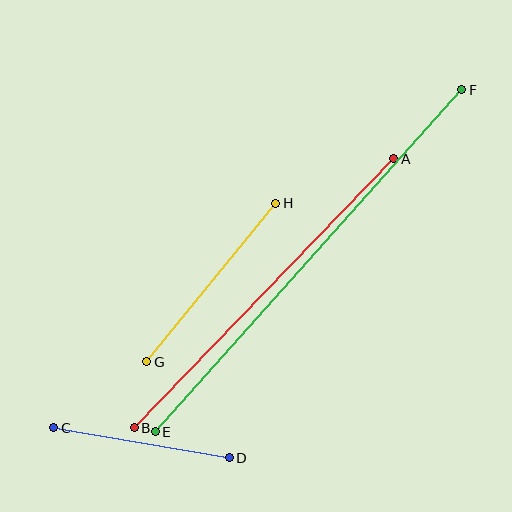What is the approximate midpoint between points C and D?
The midpoint is at approximately (141, 443) pixels.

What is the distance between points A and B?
The distance is approximately 374 pixels.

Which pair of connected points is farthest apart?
Points E and F are farthest apart.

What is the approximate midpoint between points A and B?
The midpoint is at approximately (264, 293) pixels.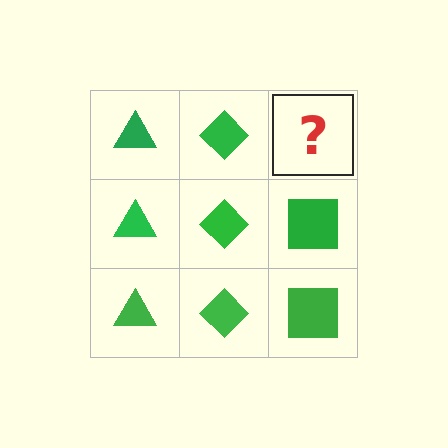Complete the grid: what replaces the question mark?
The question mark should be replaced with a green square.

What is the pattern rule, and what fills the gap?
The rule is that each column has a consistent shape. The gap should be filled with a green square.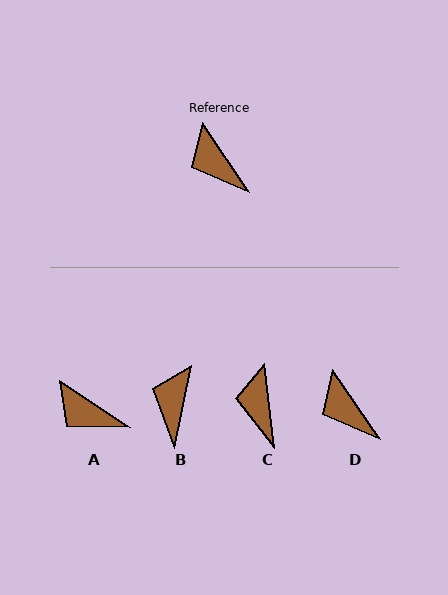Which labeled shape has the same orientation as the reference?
D.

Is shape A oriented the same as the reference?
No, it is off by about 23 degrees.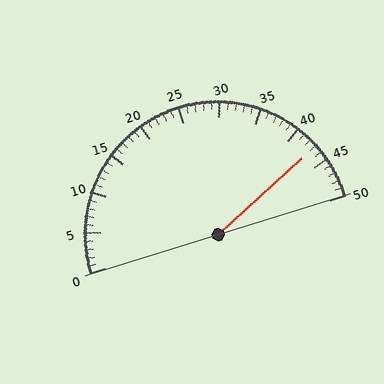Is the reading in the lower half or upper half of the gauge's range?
The reading is in the upper half of the range (0 to 50).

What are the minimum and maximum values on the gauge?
The gauge ranges from 0 to 50.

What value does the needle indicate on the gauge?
The needle indicates approximately 43.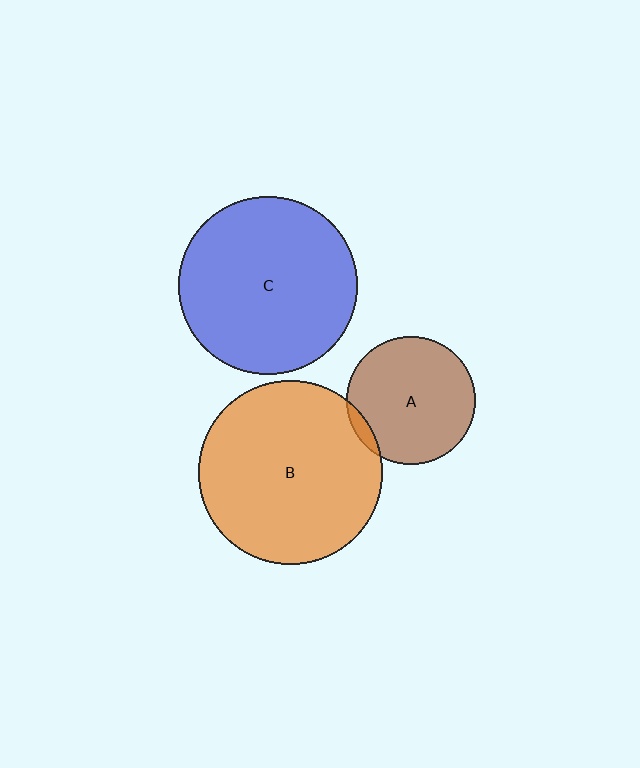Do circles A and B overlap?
Yes.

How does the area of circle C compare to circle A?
Approximately 1.9 times.